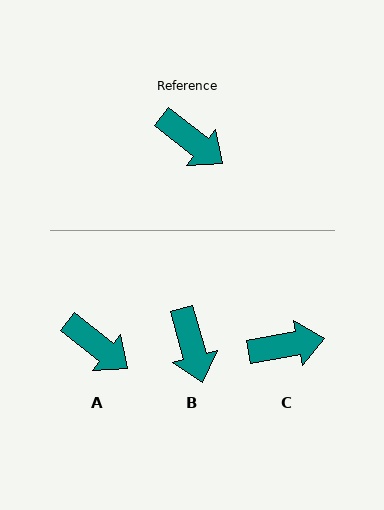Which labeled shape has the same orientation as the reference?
A.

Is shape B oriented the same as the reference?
No, it is off by about 37 degrees.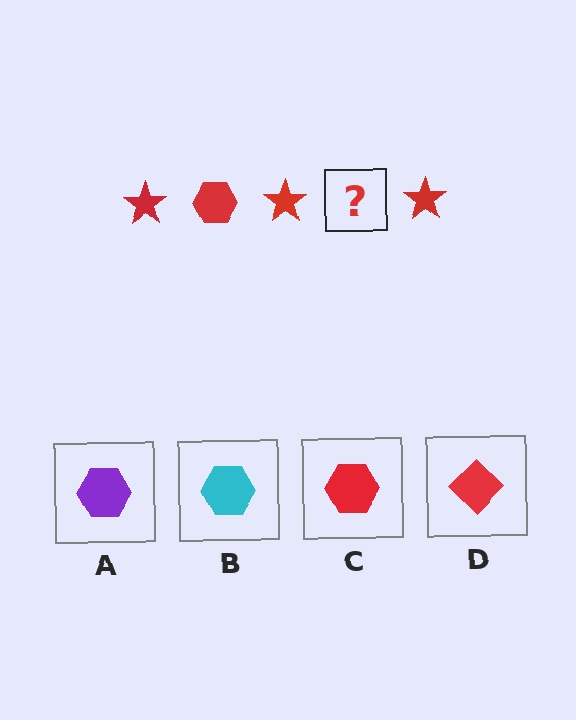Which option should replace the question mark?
Option C.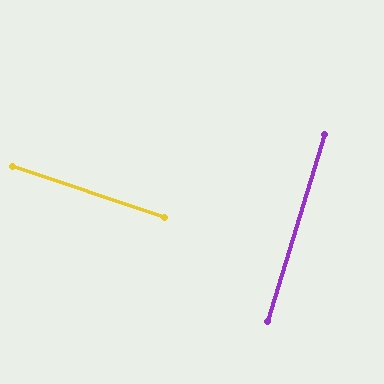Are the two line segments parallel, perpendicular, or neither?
Perpendicular — they meet at approximately 88°.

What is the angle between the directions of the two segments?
Approximately 88 degrees.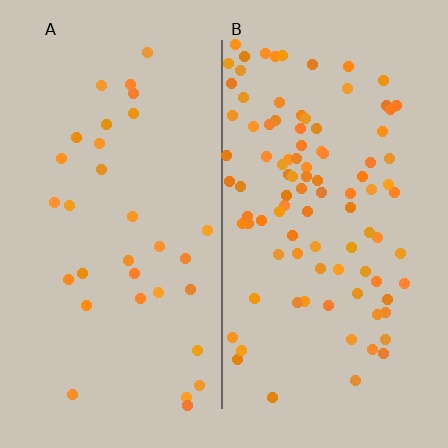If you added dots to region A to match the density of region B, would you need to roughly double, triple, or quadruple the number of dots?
Approximately triple.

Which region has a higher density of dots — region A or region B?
B (the right).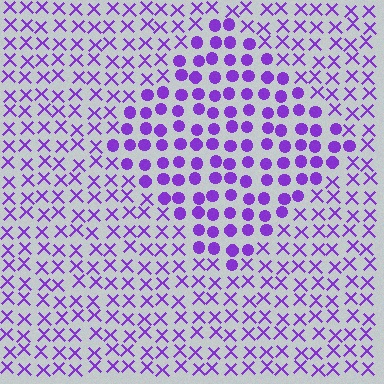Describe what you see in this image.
The image is filled with small purple elements arranged in a uniform grid. A diamond-shaped region contains circles, while the surrounding area contains X marks. The boundary is defined purely by the change in element shape.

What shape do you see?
I see a diamond.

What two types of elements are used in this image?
The image uses circles inside the diamond region and X marks outside it.